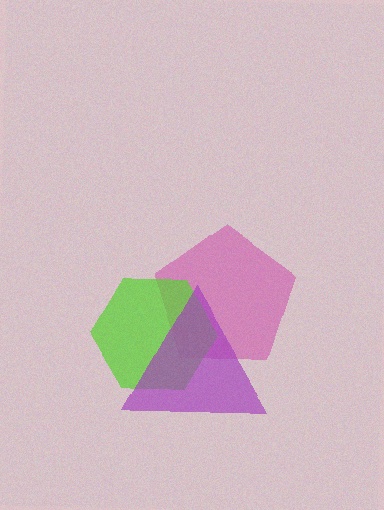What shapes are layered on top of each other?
The layered shapes are: a magenta pentagon, a lime hexagon, a purple triangle.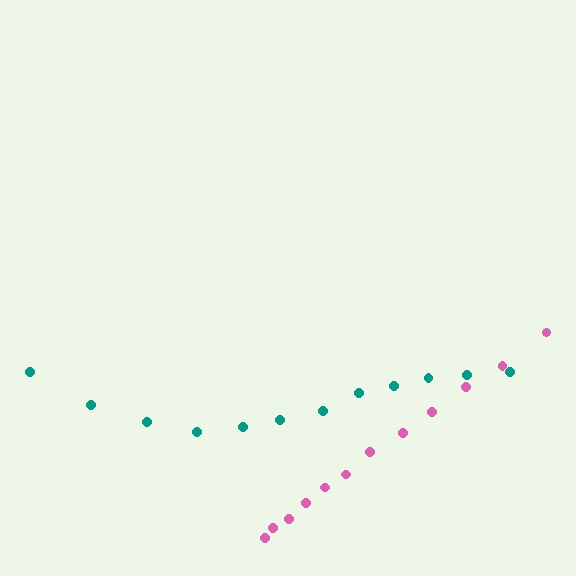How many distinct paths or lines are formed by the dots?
There are 2 distinct paths.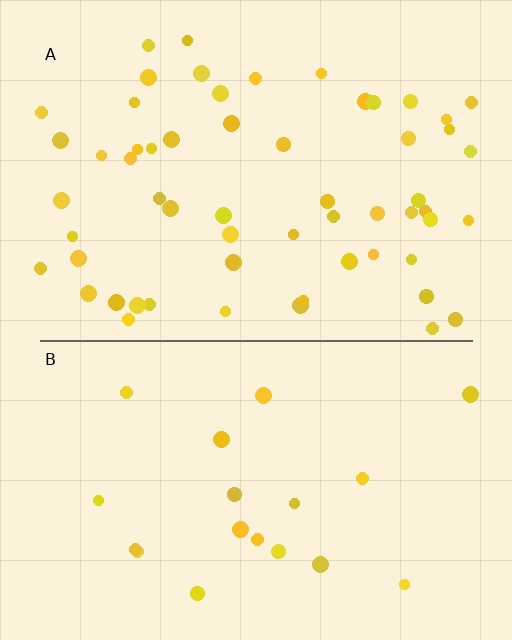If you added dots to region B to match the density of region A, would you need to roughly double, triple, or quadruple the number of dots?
Approximately triple.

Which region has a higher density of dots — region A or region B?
A (the top).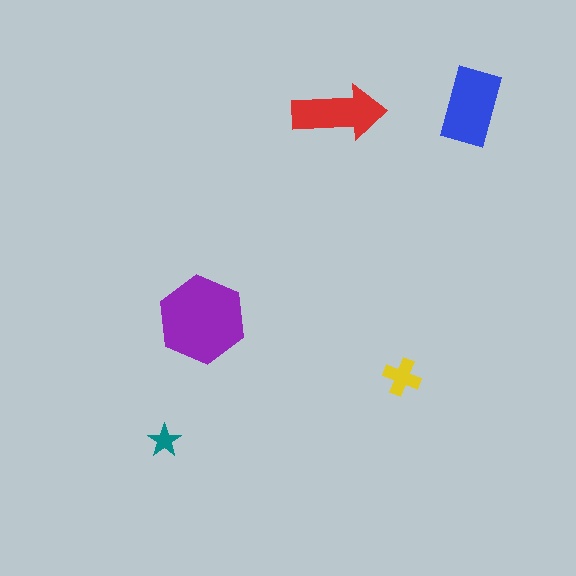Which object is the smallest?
The teal star.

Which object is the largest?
The purple hexagon.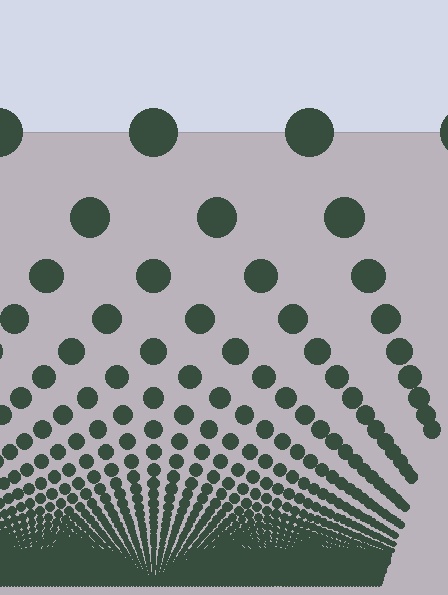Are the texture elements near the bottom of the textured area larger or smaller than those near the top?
Smaller. The gradient is inverted — elements near the bottom are smaller and denser.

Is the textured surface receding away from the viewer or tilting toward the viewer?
The surface appears to tilt toward the viewer. Texture elements get larger and sparser toward the top.